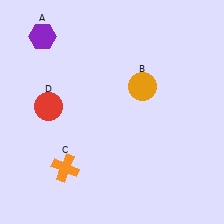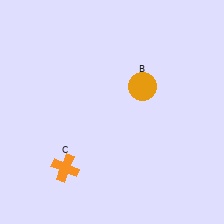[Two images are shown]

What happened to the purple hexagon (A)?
The purple hexagon (A) was removed in Image 2. It was in the top-left area of Image 1.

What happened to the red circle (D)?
The red circle (D) was removed in Image 2. It was in the top-left area of Image 1.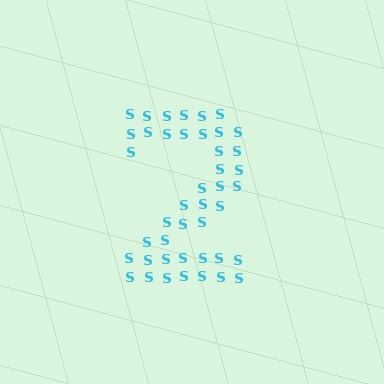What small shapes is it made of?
It is made of small letter S's.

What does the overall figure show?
The overall figure shows the digit 2.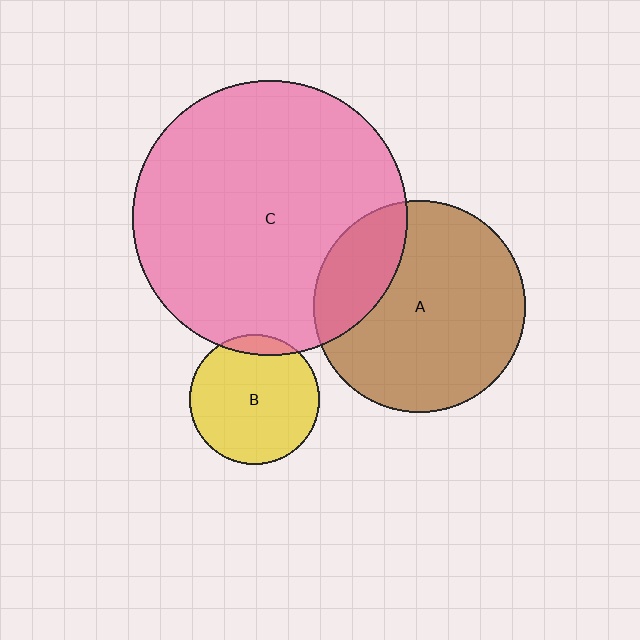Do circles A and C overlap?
Yes.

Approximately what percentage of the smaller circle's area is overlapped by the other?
Approximately 25%.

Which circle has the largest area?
Circle C (pink).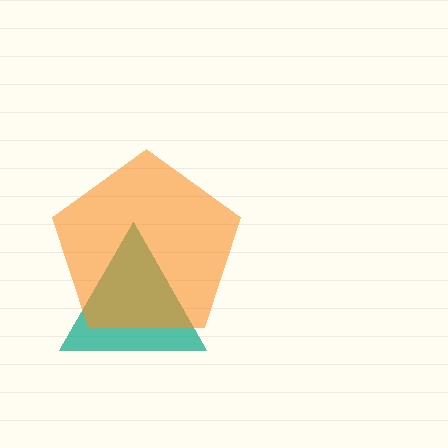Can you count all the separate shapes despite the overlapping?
Yes, there are 2 separate shapes.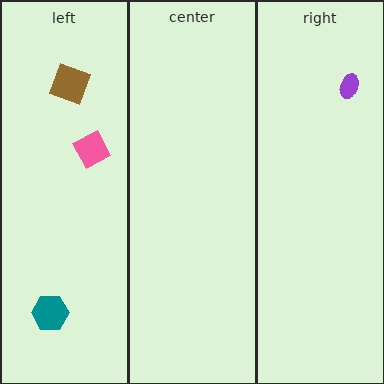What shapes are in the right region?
The purple ellipse.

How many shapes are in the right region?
1.